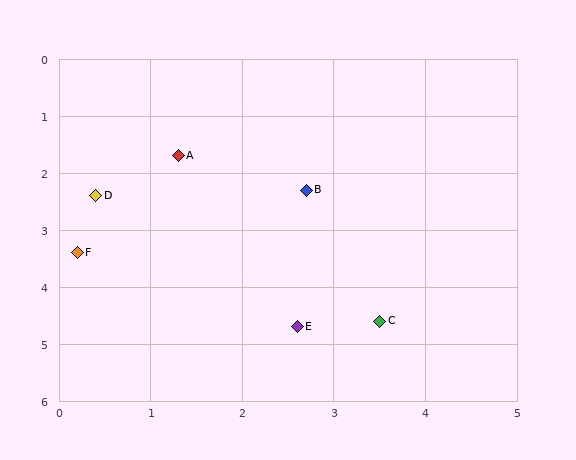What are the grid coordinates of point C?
Point C is at approximately (3.5, 4.6).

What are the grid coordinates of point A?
Point A is at approximately (1.3, 1.7).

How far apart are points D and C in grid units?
Points D and C are about 3.8 grid units apart.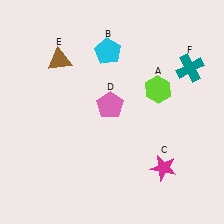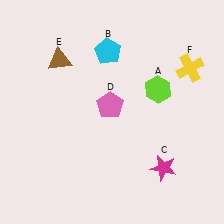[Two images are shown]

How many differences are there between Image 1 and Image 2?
There is 1 difference between the two images.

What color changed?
The cross (F) changed from teal in Image 1 to yellow in Image 2.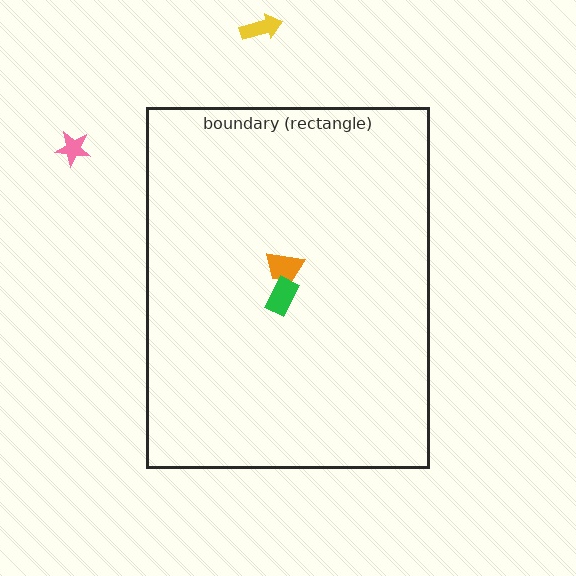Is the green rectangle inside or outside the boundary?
Inside.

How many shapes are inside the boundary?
2 inside, 2 outside.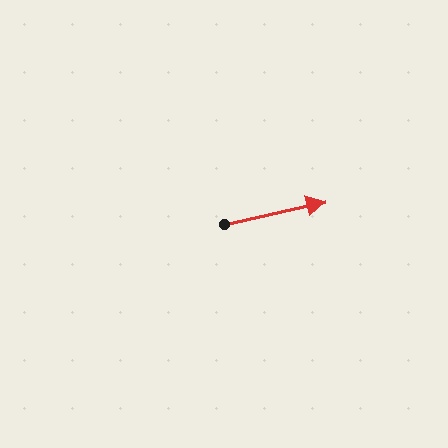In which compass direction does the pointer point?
East.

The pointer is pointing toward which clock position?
Roughly 3 o'clock.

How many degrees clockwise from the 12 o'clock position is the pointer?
Approximately 77 degrees.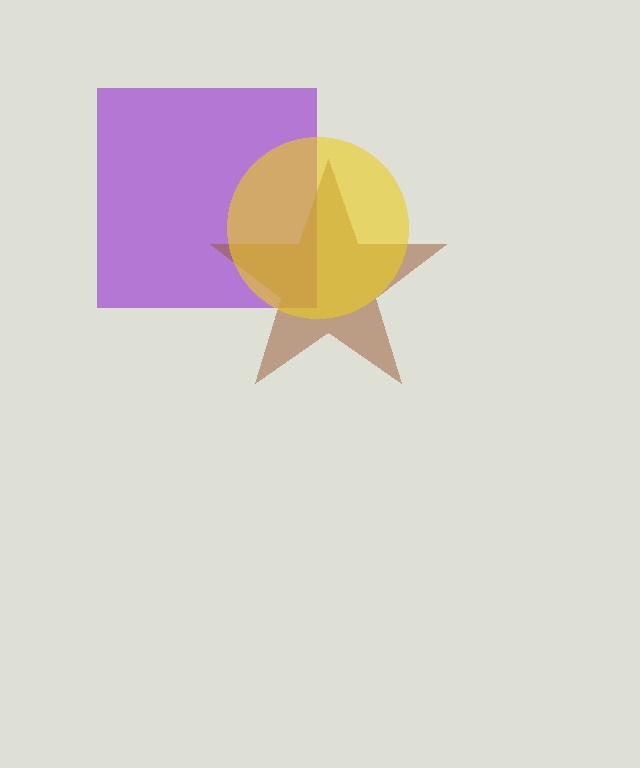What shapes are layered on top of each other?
The layered shapes are: a purple square, a brown star, a yellow circle.